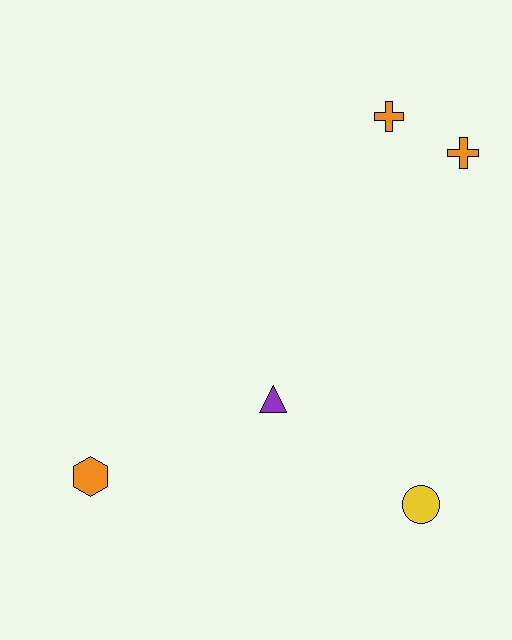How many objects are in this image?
There are 5 objects.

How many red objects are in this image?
There are no red objects.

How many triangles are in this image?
There is 1 triangle.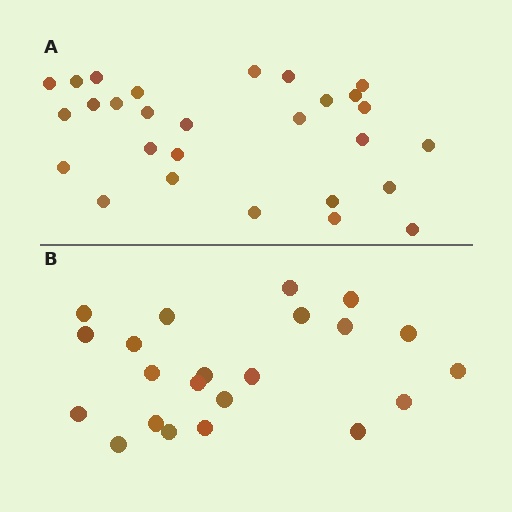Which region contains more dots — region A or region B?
Region A (the top region) has more dots.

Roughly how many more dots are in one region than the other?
Region A has about 6 more dots than region B.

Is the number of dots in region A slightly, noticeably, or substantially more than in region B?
Region A has noticeably more, but not dramatically so. The ratio is roughly 1.3 to 1.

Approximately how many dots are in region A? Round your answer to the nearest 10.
About 30 dots. (The exact count is 28, which rounds to 30.)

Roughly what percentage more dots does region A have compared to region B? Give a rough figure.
About 25% more.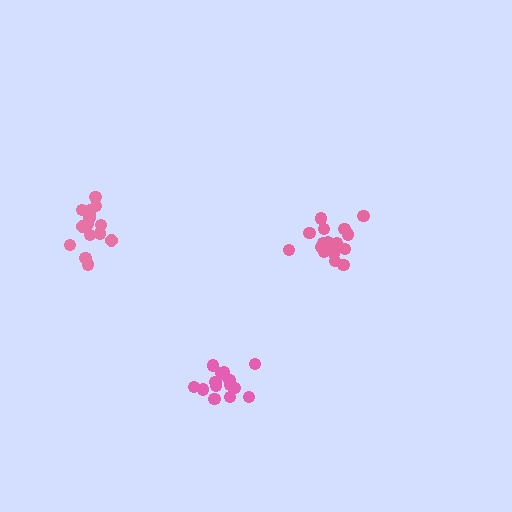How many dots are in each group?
Group 1: 15 dots, Group 2: 16 dots, Group 3: 15 dots (46 total).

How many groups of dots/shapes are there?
There are 3 groups.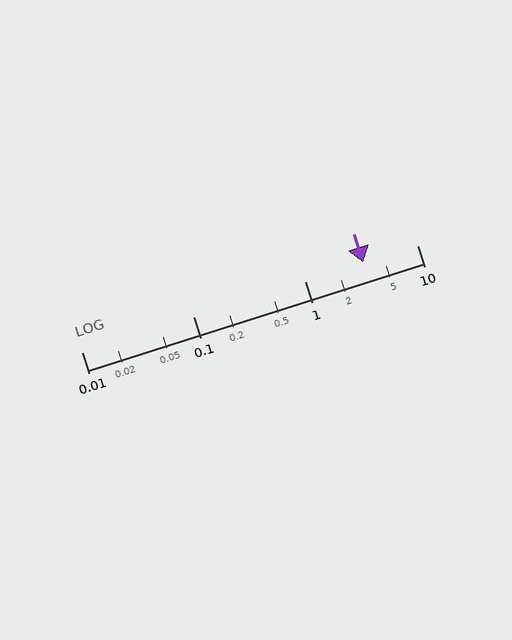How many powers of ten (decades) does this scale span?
The scale spans 3 decades, from 0.01 to 10.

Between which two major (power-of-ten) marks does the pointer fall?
The pointer is between 1 and 10.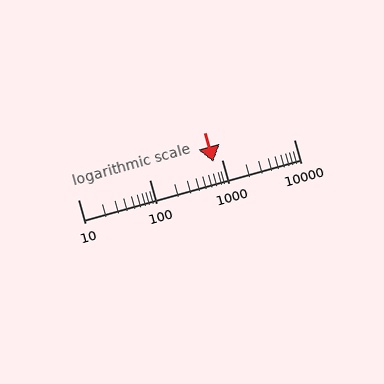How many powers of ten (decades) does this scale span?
The scale spans 3 decades, from 10 to 10000.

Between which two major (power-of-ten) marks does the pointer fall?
The pointer is between 100 and 1000.